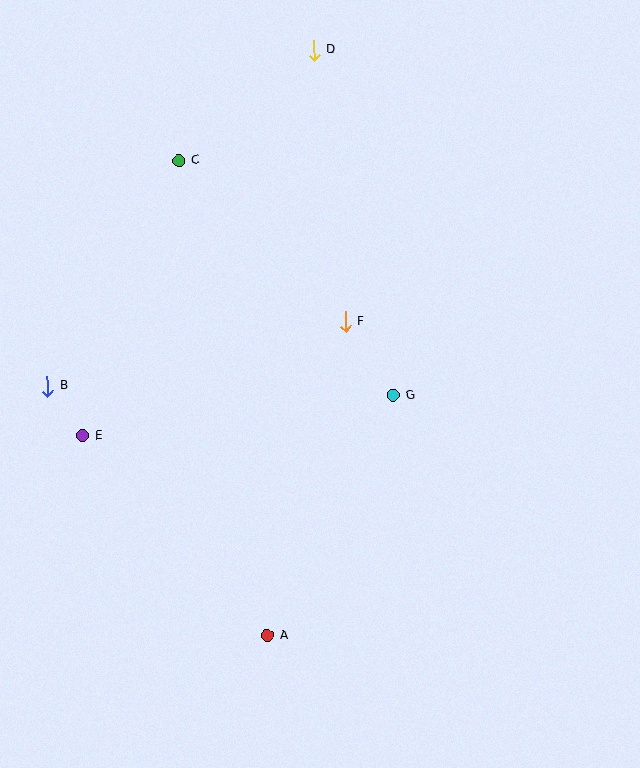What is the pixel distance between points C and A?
The distance between C and A is 483 pixels.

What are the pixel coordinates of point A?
Point A is at (267, 636).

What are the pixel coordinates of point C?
Point C is at (179, 161).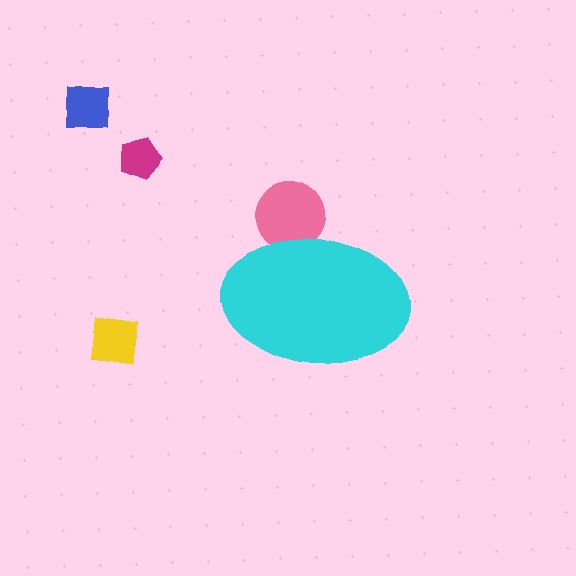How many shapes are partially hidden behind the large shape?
1 shape is partially hidden.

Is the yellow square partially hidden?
No, the yellow square is fully visible.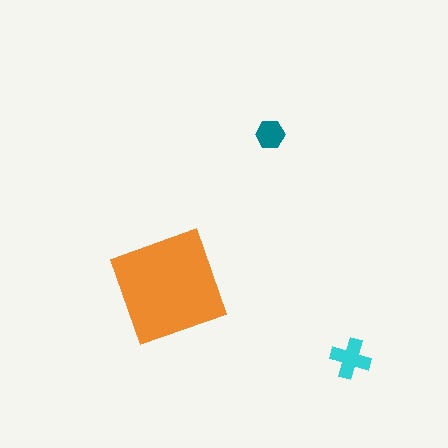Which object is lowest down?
The cyan cross is bottommost.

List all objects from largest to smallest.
The orange square, the cyan cross, the teal hexagon.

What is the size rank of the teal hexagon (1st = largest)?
3rd.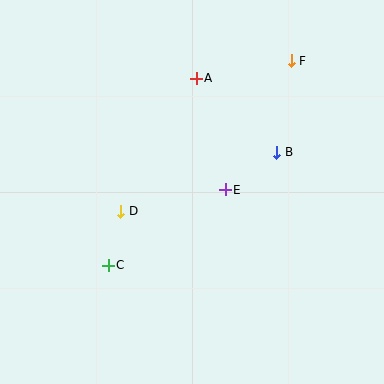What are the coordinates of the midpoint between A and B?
The midpoint between A and B is at (237, 115).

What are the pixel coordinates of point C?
Point C is at (108, 265).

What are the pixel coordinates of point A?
Point A is at (196, 78).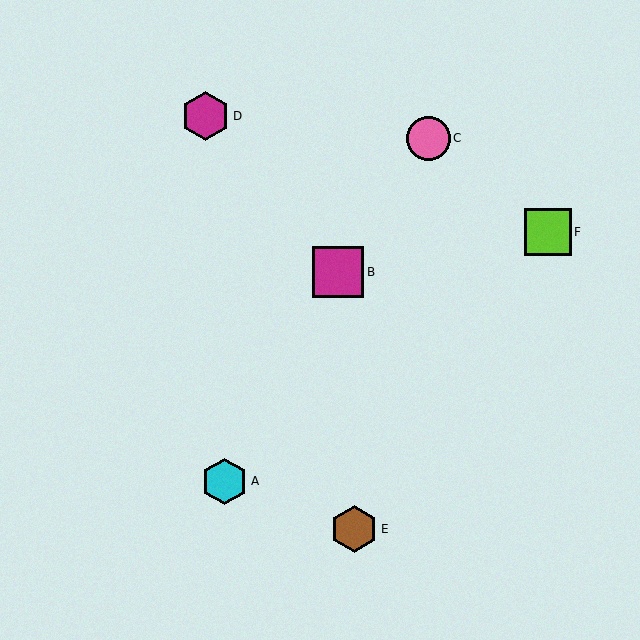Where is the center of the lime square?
The center of the lime square is at (548, 232).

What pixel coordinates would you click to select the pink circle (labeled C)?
Click at (428, 138) to select the pink circle C.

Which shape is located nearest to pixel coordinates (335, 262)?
The magenta square (labeled B) at (338, 272) is nearest to that location.